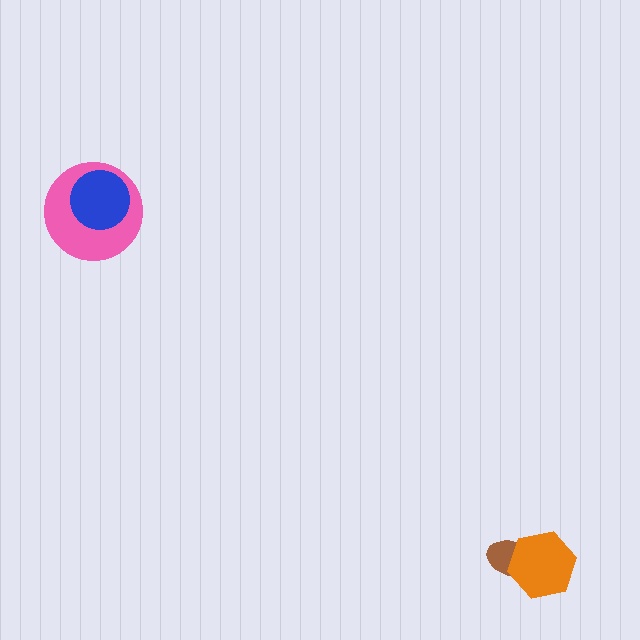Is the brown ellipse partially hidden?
Yes, it is partially covered by another shape.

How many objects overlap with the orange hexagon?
1 object overlaps with the orange hexagon.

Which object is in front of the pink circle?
The blue circle is in front of the pink circle.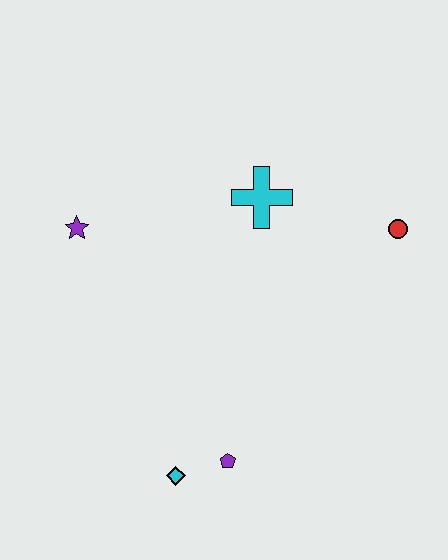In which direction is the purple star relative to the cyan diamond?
The purple star is above the cyan diamond.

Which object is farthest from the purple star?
The red circle is farthest from the purple star.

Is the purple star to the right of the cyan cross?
No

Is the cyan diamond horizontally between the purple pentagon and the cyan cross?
No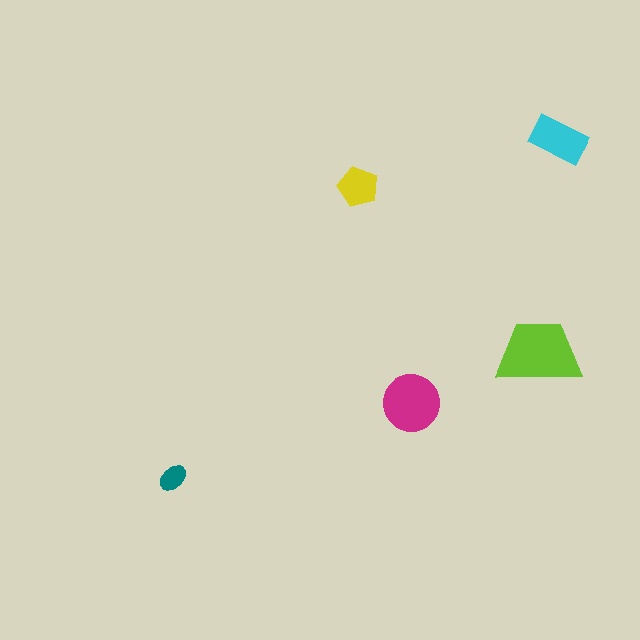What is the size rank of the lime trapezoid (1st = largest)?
1st.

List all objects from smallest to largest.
The teal ellipse, the yellow pentagon, the cyan rectangle, the magenta circle, the lime trapezoid.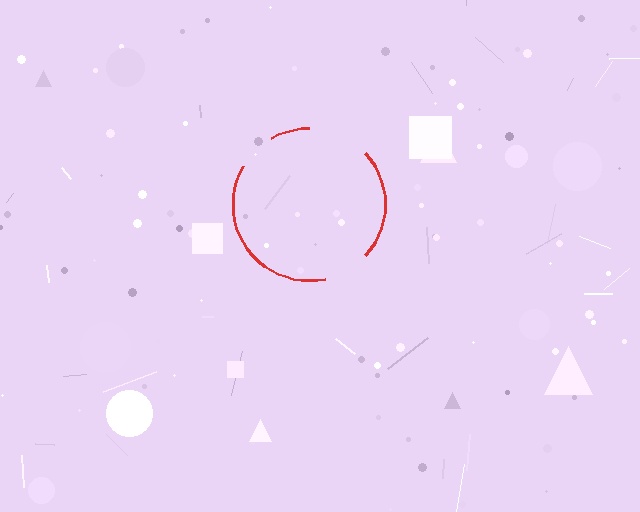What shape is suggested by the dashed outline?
The dashed outline suggests a circle.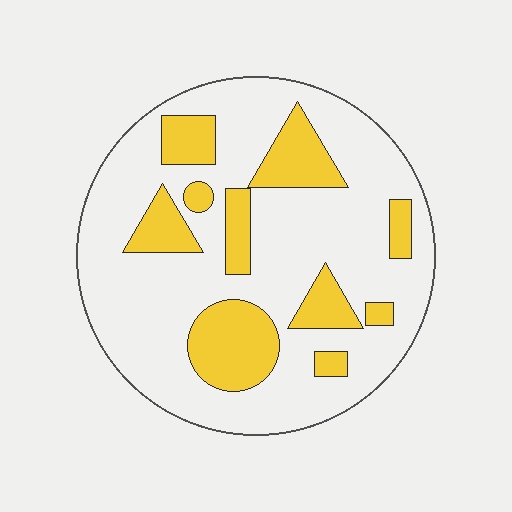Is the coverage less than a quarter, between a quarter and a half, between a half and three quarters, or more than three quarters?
Between a quarter and a half.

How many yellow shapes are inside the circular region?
10.